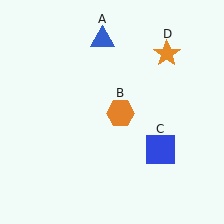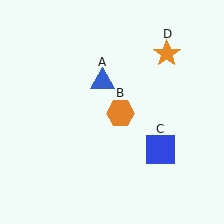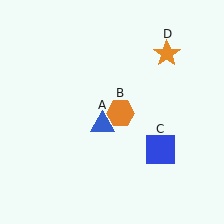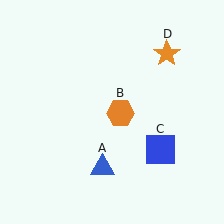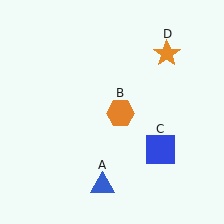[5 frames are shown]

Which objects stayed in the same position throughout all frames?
Orange hexagon (object B) and blue square (object C) and orange star (object D) remained stationary.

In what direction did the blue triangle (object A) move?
The blue triangle (object A) moved down.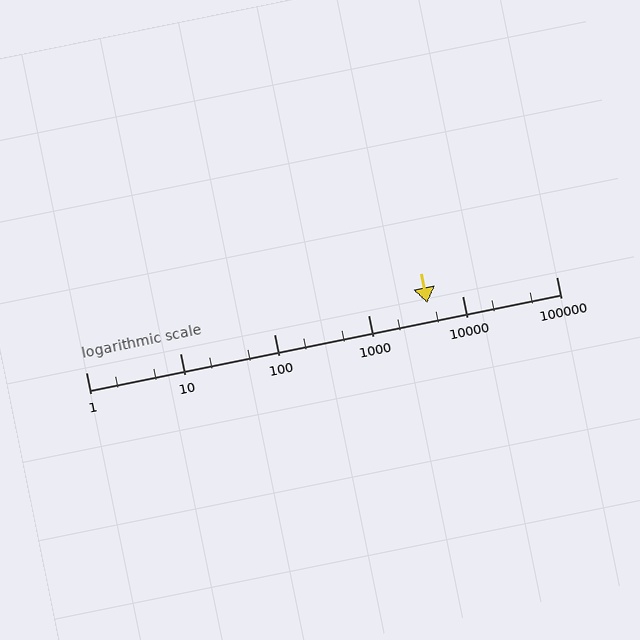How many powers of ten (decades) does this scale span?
The scale spans 5 decades, from 1 to 100000.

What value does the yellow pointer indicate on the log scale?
The pointer indicates approximately 4300.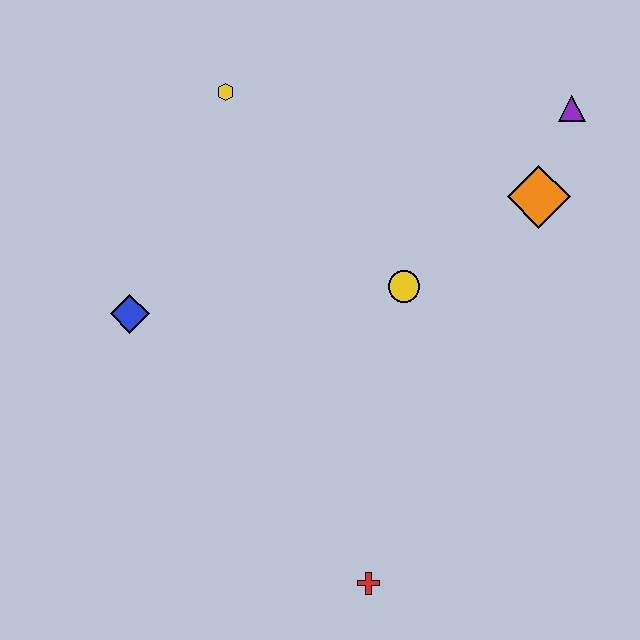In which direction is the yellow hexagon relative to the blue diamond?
The yellow hexagon is above the blue diamond.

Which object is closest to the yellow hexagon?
The blue diamond is closest to the yellow hexagon.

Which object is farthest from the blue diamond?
The purple triangle is farthest from the blue diamond.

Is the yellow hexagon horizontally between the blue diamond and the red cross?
Yes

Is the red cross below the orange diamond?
Yes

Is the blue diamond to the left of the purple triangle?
Yes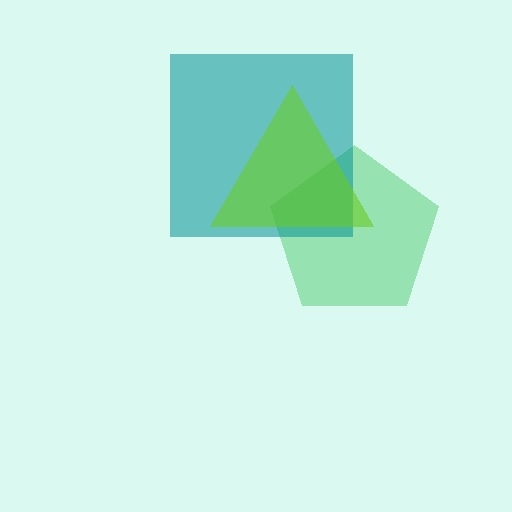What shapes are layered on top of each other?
The layered shapes are: a green pentagon, a teal square, a lime triangle.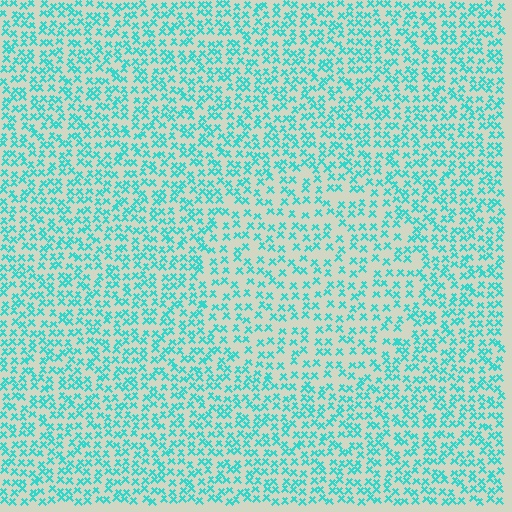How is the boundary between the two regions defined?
The boundary is defined by a change in element density (approximately 1.5x ratio). All elements are the same color, size, and shape.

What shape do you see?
I see a circle.